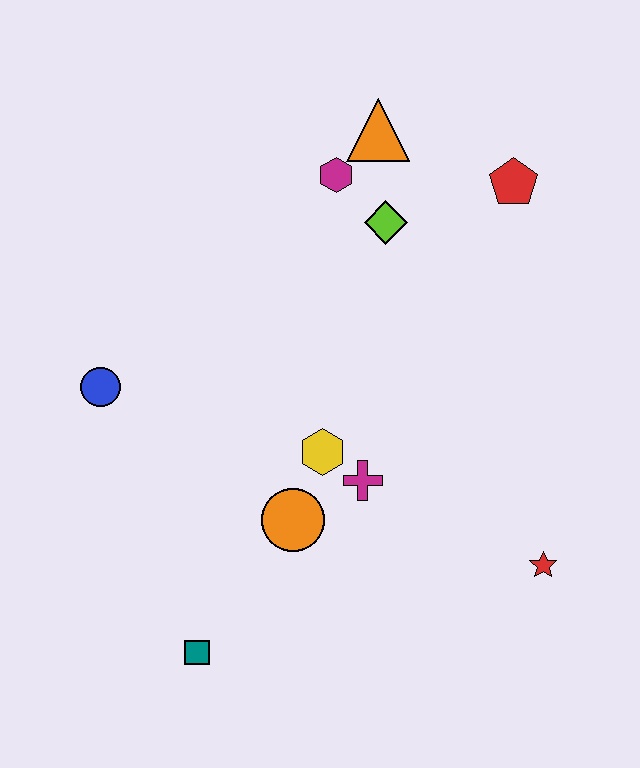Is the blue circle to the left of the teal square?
Yes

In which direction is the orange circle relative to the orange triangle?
The orange circle is below the orange triangle.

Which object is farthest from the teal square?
The red pentagon is farthest from the teal square.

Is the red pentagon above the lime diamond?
Yes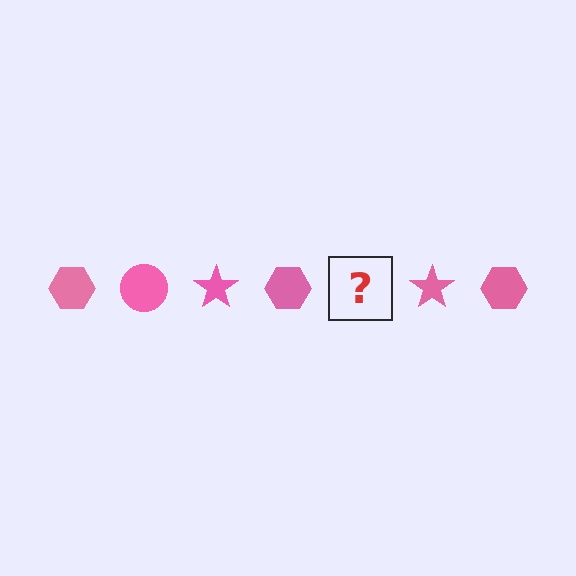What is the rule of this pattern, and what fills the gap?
The rule is that the pattern cycles through hexagon, circle, star shapes in pink. The gap should be filled with a pink circle.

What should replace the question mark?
The question mark should be replaced with a pink circle.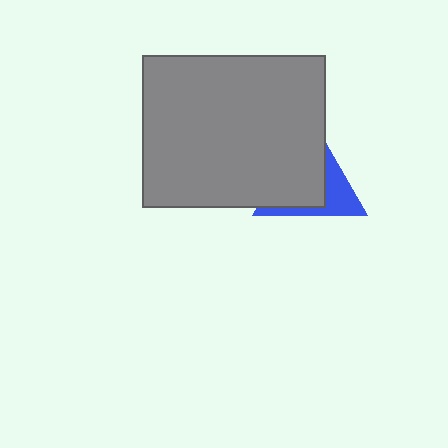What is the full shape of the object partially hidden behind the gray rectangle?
The partially hidden object is a blue triangle.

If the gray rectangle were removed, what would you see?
You would see the complete blue triangle.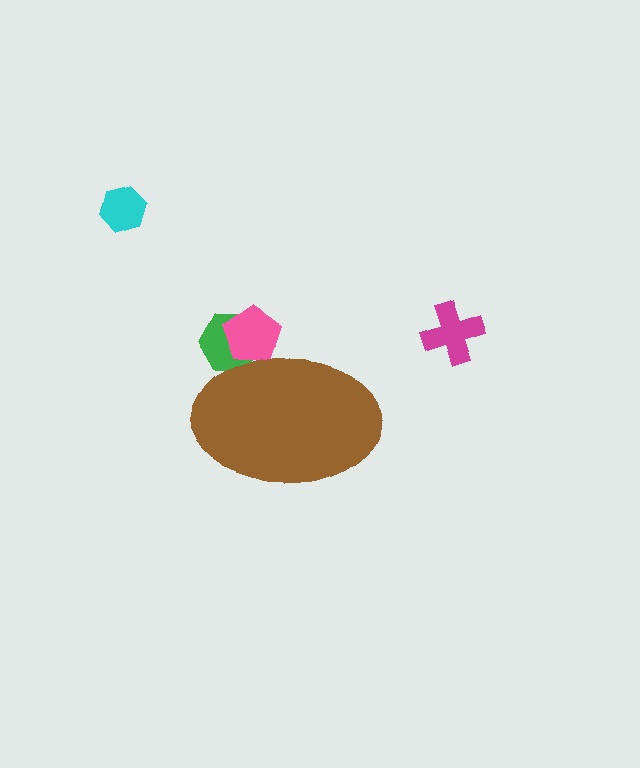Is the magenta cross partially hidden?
No, the magenta cross is fully visible.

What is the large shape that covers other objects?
A brown ellipse.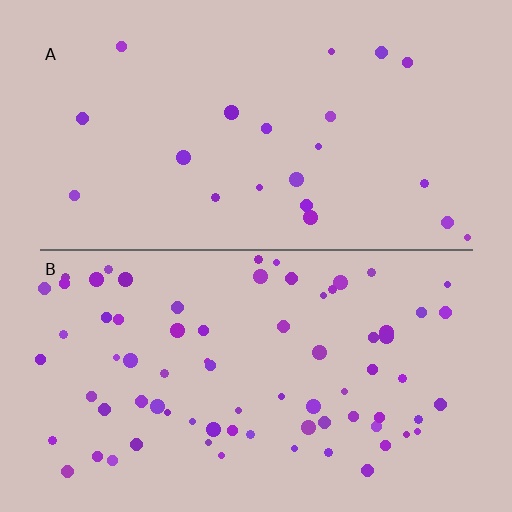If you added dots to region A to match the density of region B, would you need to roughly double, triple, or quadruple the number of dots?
Approximately triple.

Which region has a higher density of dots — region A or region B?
B (the bottom).